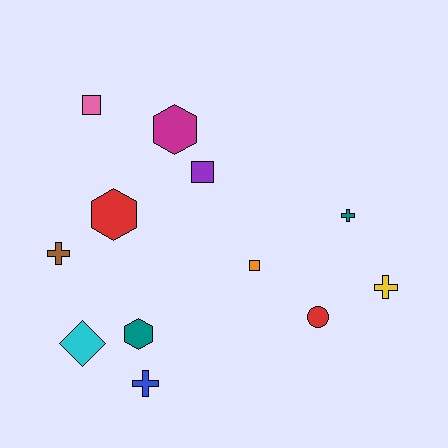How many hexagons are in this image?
There are 3 hexagons.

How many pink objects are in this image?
There is 1 pink object.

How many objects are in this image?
There are 12 objects.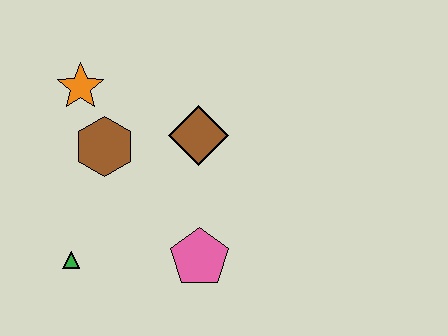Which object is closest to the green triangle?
The brown hexagon is closest to the green triangle.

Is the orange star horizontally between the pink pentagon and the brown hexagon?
No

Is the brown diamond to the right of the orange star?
Yes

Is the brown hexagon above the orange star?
No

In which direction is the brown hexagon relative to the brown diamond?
The brown hexagon is to the left of the brown diamond.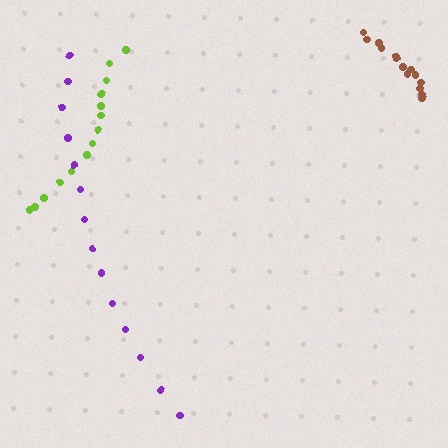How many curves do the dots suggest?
There are 3 distinct paths.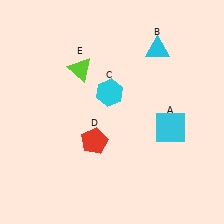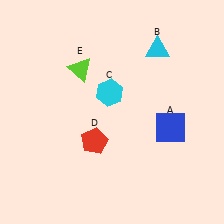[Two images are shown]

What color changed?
The square (A) changed from cyan in Image 1 to blue in Image 2.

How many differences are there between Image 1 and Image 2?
There is 1 difference between the two images.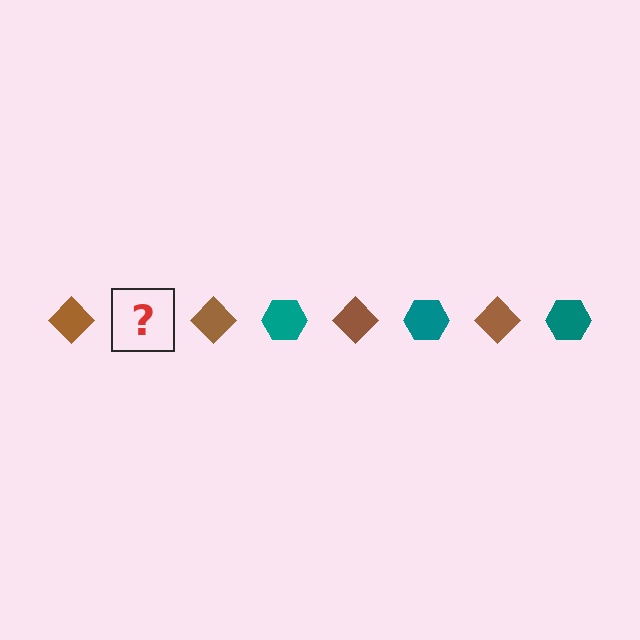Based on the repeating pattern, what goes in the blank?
The blank should be a teal hexagon.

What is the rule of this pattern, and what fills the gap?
The rule is that the pattern alternates between brown diamond and teal hexagon. The gap should be filled with a teal hexagon.